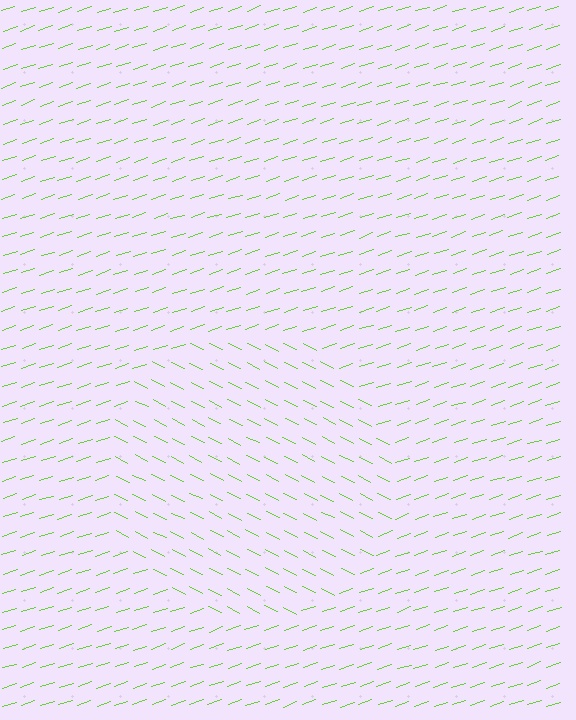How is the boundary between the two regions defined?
The boundary is defined purely by a change in line orientation (approximately 45 degrees difference). All lines are the same color and thickness.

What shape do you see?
I see a circle.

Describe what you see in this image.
The image is filled with small lime line segments. A circle region in the image has lines oriented differently from the surrounding lines, creating a visible texture boundary.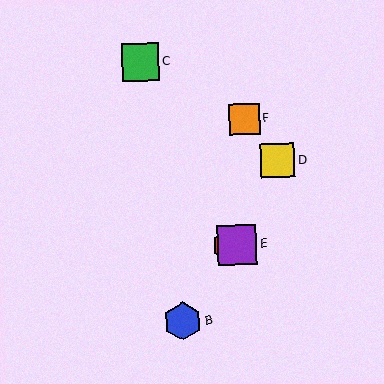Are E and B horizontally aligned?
No, E is at y≈245 and B is at y≈321.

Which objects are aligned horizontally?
Objects A, E are aligned horizontally.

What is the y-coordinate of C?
Object C is at y≈62.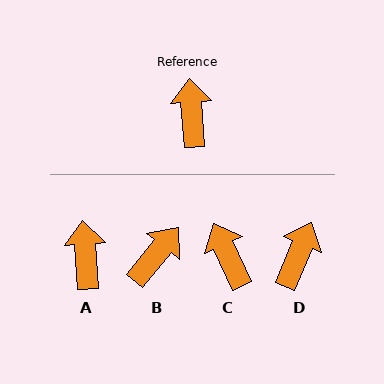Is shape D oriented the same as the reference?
No, it is off by about 27 degrees.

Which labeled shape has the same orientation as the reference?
A.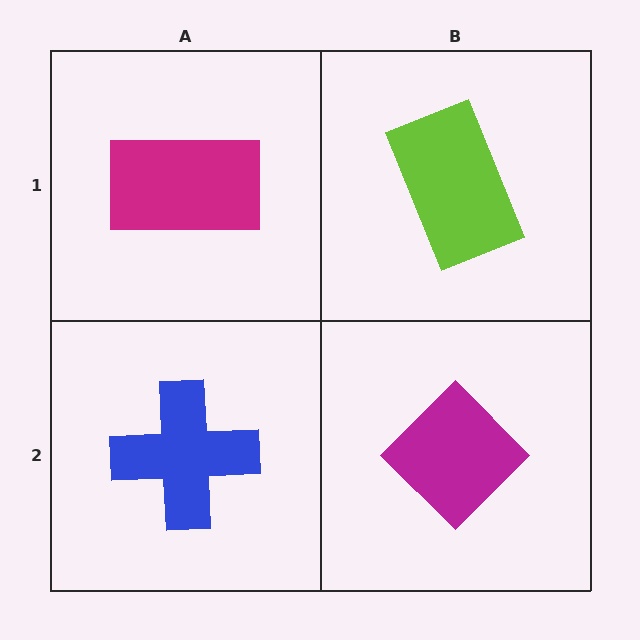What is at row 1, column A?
A magenta rectangle.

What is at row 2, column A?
A blue cross.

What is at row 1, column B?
A lime rectangle.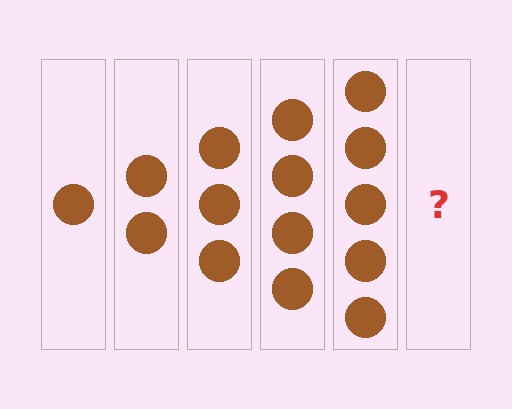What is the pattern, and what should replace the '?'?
The pattern is that each step adds one more circle. The '?' should be 6 circles.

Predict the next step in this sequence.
The next step is 6 circles.